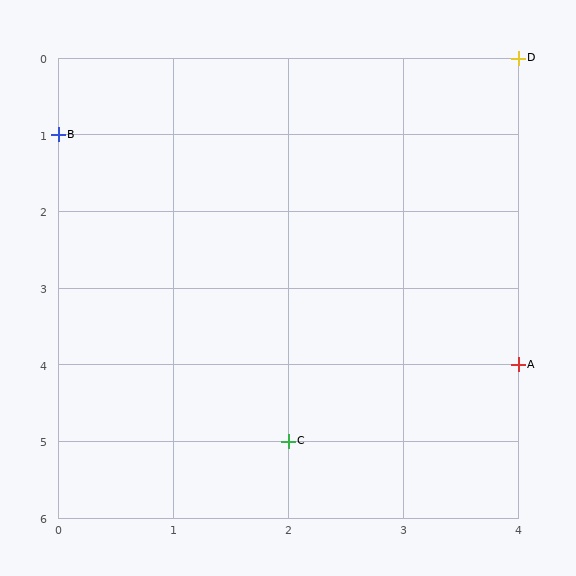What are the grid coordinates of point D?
Point D is at grid coordinates (4, 0).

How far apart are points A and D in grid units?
Points A and D are 4 rows apart.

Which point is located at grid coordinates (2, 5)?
Point C is at (2, 5).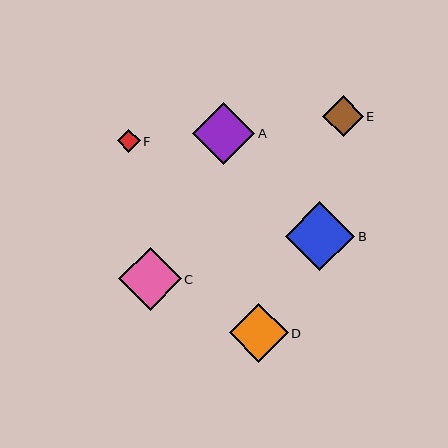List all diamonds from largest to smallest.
From largest to smallest: B, C, A, D, E, F.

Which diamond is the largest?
Diamond B is the largest with a size of approximately 70 pixels.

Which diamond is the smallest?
Diamond F is the smallest with a size of approximately 23 pixels.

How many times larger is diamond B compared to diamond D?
Diamond B is approximately 1.2 times the size of diamond D.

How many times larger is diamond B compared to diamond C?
Diamond B is approximately 1.1 times the size of diamond C.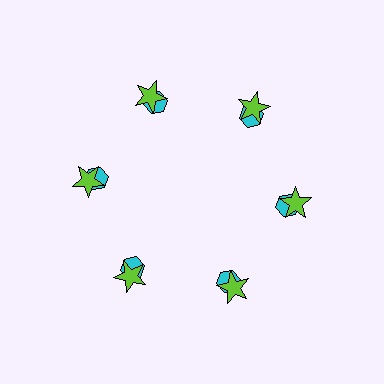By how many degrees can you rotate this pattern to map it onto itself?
The pattern maps onto itself every 60 degrees of rotation.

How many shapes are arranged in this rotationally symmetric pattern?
There are 12 shapes, arranged in 6 groups of 2.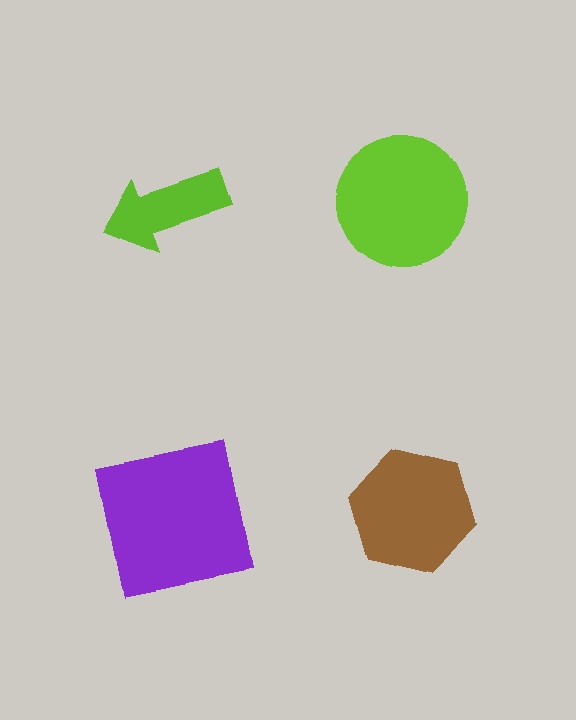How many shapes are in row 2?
2 shapes.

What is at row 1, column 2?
A lime circle.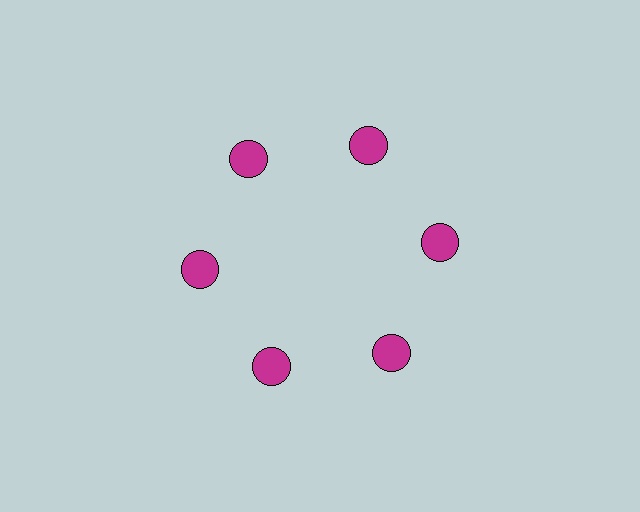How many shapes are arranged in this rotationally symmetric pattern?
There are 6 shapes, arranged in 6 groups of 1.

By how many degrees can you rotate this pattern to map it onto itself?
The pattern maps onto itself every 60 degrees of rotation.